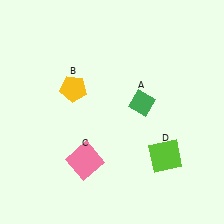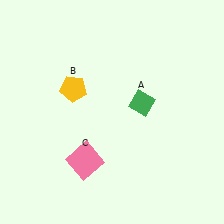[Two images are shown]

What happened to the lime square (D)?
The lime square (D) was removed in Image 2. It was in the bottom-right area of Image 1.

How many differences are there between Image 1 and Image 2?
There is 1 difference between the two images.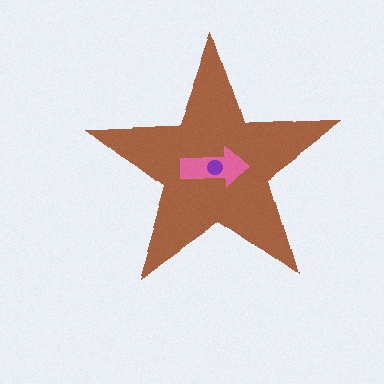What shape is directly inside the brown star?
The pink arrow.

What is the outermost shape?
The brown star.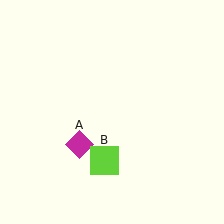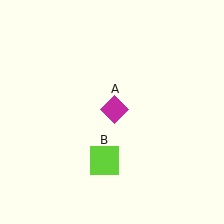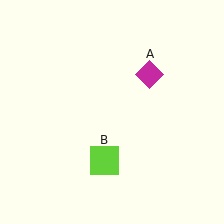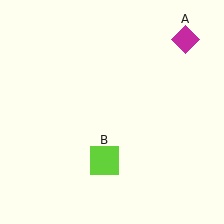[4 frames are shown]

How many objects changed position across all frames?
1 object changed position: magenta diamond (object A).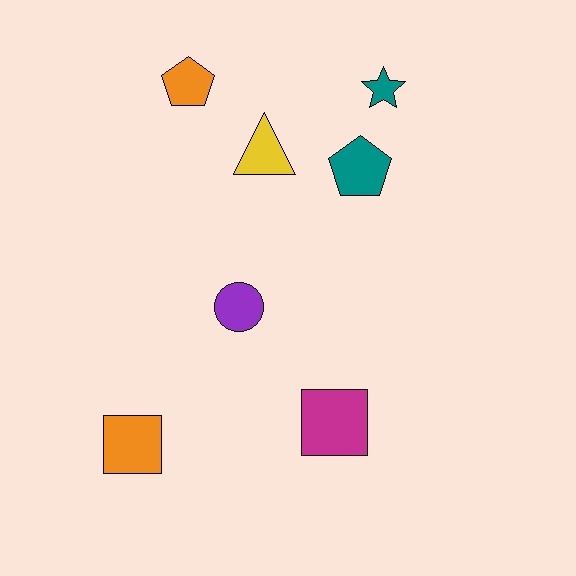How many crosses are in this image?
There are no crosses.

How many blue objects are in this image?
There are no blue objects.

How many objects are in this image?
There are 7 objects.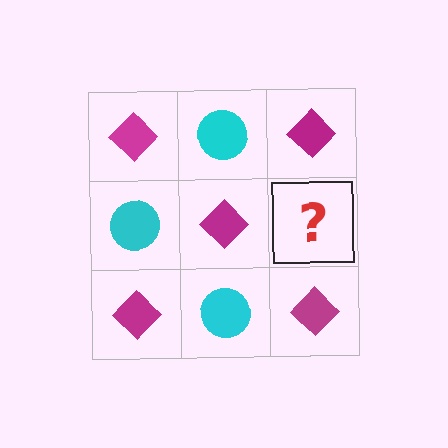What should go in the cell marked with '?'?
The missing cell should contain a cyan circle.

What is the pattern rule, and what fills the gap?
The rule is that it alternates magenta diamond and cyan circle in a checkerboard pattern. The gap should be filled with a cyan circle.